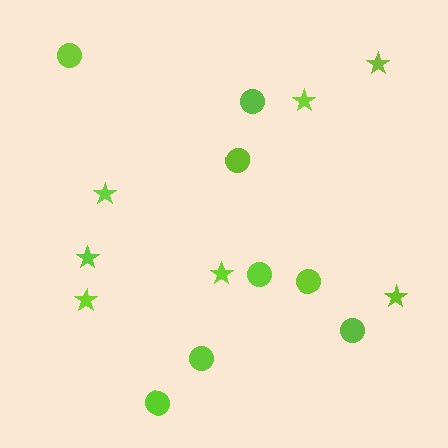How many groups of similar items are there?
There are 2 groups: one group of circles (8) and one group of stars (7).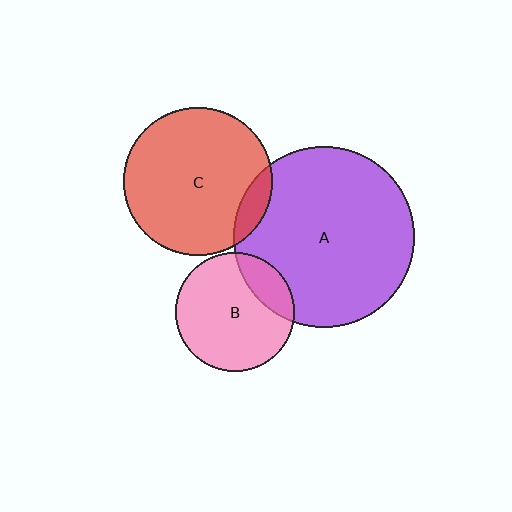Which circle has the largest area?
Circle A (purple).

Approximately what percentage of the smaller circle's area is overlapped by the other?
Approximately 20%.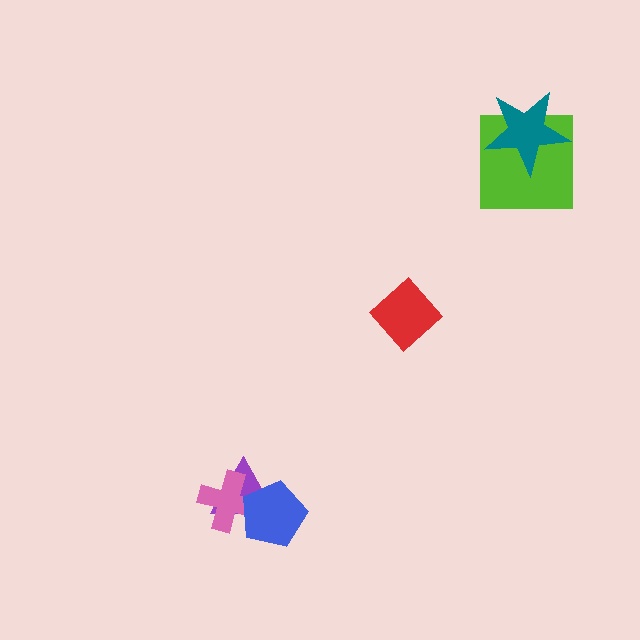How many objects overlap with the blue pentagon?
2 objects overlap with the blue pentagon.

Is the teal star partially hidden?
No, no other shape covers it.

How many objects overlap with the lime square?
1 object overlaps with the lime square.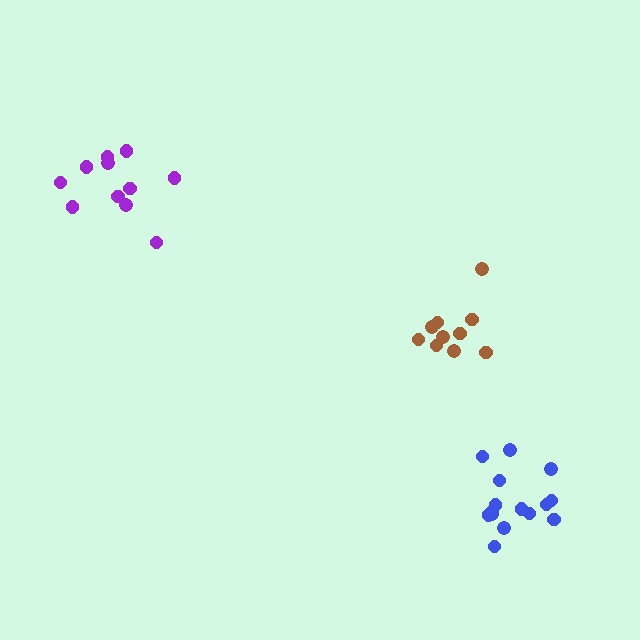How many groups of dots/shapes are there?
There are 3 groups.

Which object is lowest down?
The blue cluster is bottommost.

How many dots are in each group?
Group 1: 10 dots, Group 2: 11 dots, Group 3: 15 dots (36 total).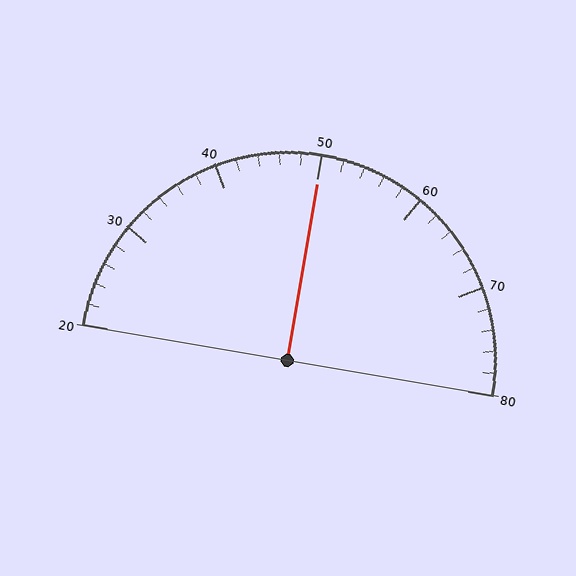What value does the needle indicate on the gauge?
The needle indicates approximately 50.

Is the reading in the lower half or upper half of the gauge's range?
The reading is in the upper half of the range (20 to 80).